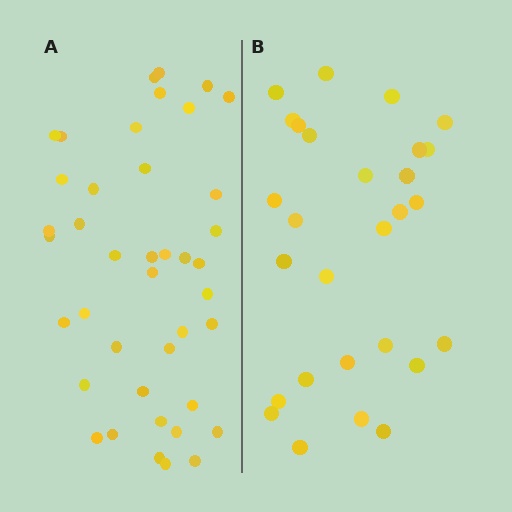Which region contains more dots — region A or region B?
Region A (the left region) has more dots.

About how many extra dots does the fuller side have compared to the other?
Region A has approximately 15 more dots than region B.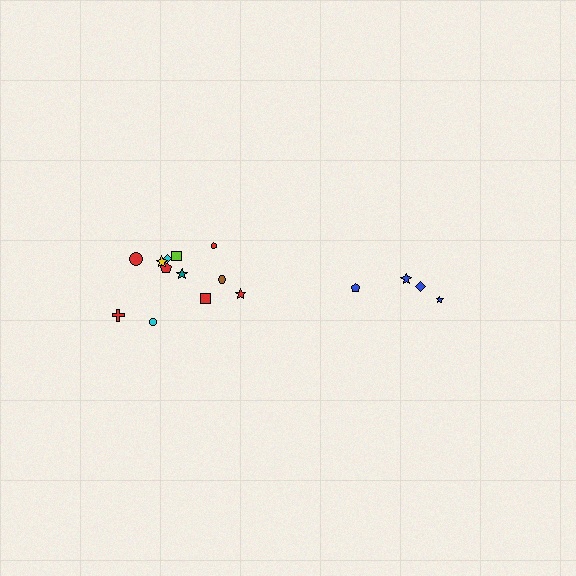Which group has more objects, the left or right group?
The left group.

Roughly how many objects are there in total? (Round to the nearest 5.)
Roughly 15 objects in total.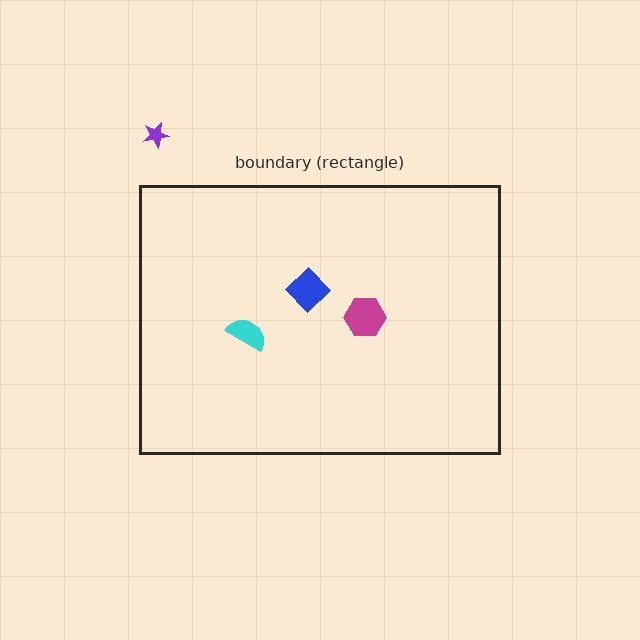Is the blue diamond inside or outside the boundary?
Inside.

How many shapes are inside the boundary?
3 inside, 1 outside.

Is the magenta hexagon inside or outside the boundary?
Inside.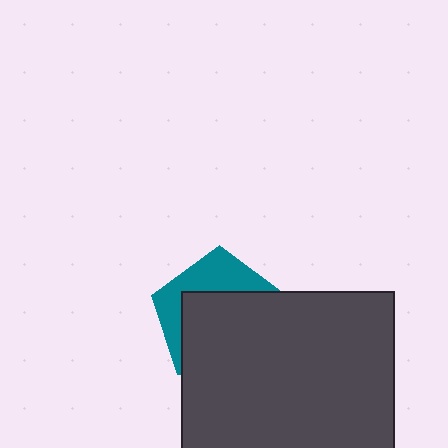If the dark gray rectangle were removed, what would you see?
You would see the complete teal pentagon.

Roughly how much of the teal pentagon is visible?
A small part of it is visible (roughly 36%).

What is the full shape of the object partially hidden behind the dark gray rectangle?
The partially hidden object is a teal pentagon.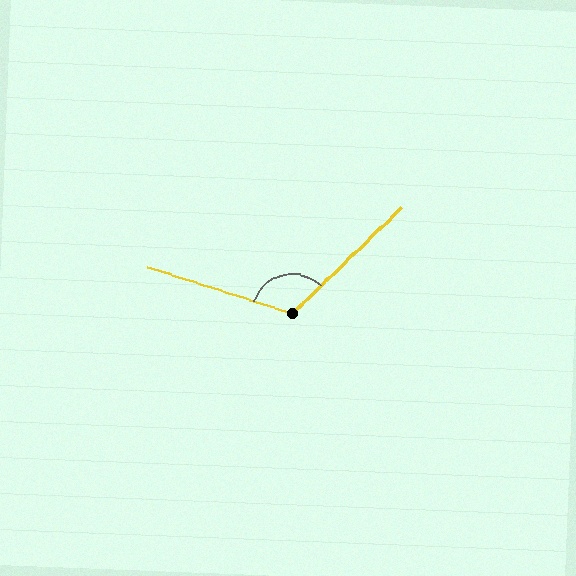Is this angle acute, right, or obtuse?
It is obtuse.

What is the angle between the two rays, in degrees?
Approximately 118 degrees.